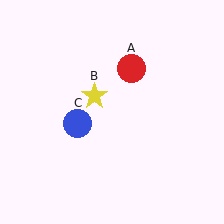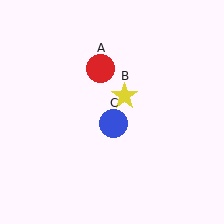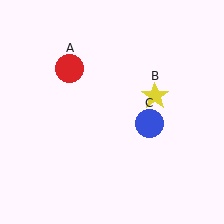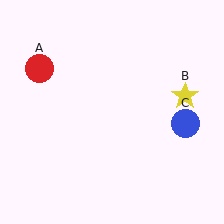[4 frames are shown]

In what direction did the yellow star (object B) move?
The yellow star (object B) moved right.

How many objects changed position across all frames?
3 objects changed position: red circle (object A), yellow star (object B), blue circle (object C).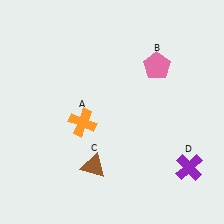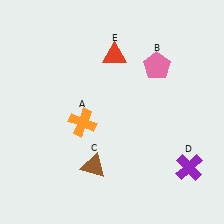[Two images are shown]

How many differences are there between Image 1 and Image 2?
There is 1 difference between the two images.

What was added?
A red triangle (E) was added in Image 2.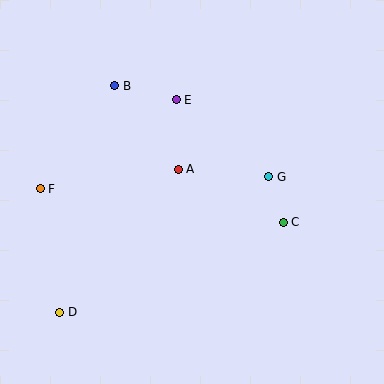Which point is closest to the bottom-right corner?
Point C is closest to the bottom-right corner.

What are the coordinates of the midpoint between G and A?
The midpoint between G and A is at (223, 173).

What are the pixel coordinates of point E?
Point E is at (176, 100).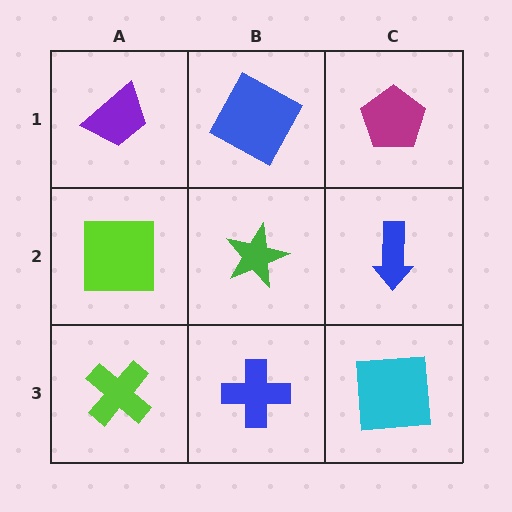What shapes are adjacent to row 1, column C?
A blue arrow (row 2, column C), a blue square (row 1, column B).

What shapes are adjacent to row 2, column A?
A purple trapezoid (row 1, column A), a lime cross (row 3, column A), a green star (row 2, column B).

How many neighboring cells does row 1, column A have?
2.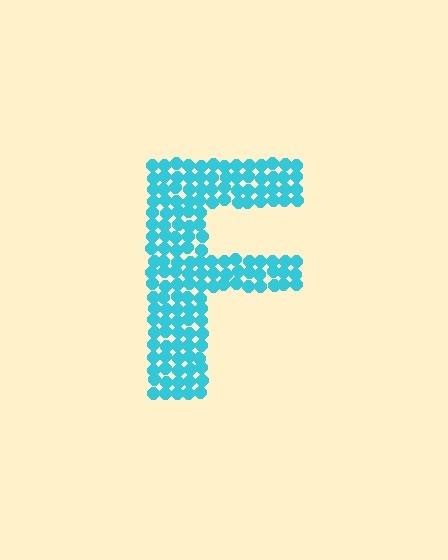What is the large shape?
The large shape is the letter F.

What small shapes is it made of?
It is made of small circles.